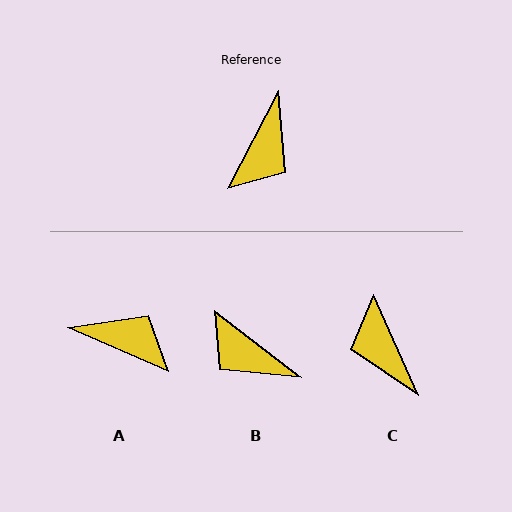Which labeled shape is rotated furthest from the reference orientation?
C, about 128 degrees away.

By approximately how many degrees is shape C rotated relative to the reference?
Approximately 128 degrees clockwise.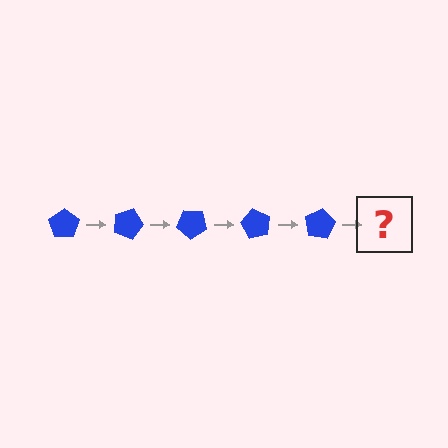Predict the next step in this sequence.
The next step is a blue pentagon rotated 100 degrees.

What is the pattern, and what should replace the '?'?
The pattern is that the pentagon rotates 20 degrees each step. The '?' should be a blue pentagon rotated 100 degrees.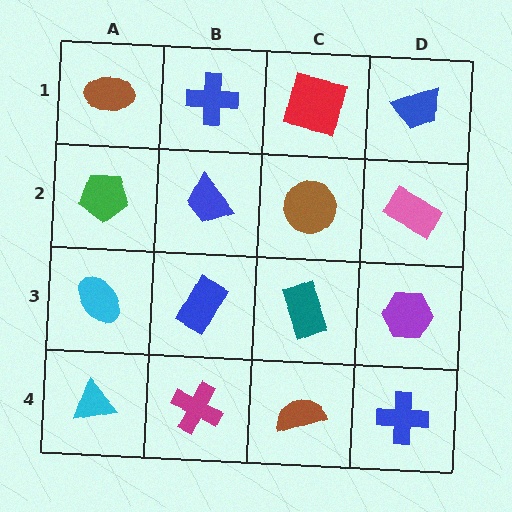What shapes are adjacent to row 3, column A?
A green pentagon (row 2, column A), a cyan triangle (row 4, column A), a blue rectangle (row 3, column B).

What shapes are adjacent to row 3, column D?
A pink rectangle (row 2, column D), a blue cross (row 4, column D), a teal rectangle (row 3, column C).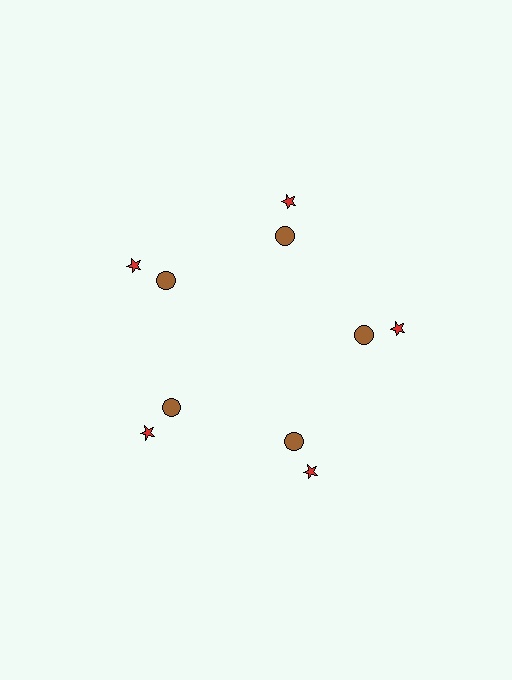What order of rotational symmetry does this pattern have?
This pattern has 5-fold rotational symmetry.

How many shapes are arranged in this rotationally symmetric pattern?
There are 10 shapes, arranged in 5 groups of 2.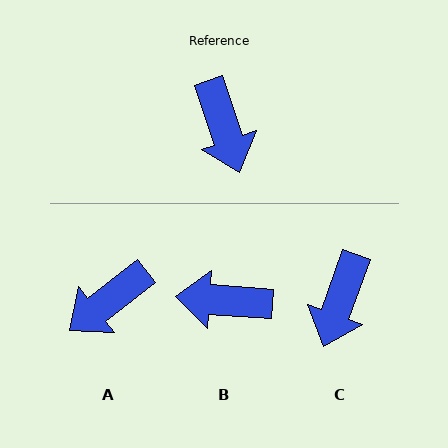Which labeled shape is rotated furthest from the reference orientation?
B, about 113 degrees away.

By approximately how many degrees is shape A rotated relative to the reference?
Approximately 71 degrees clockwise.